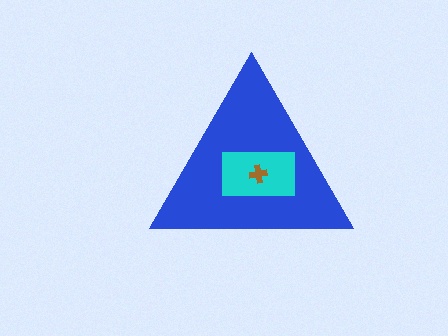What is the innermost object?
The brown cross.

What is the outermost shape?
The blue triangle.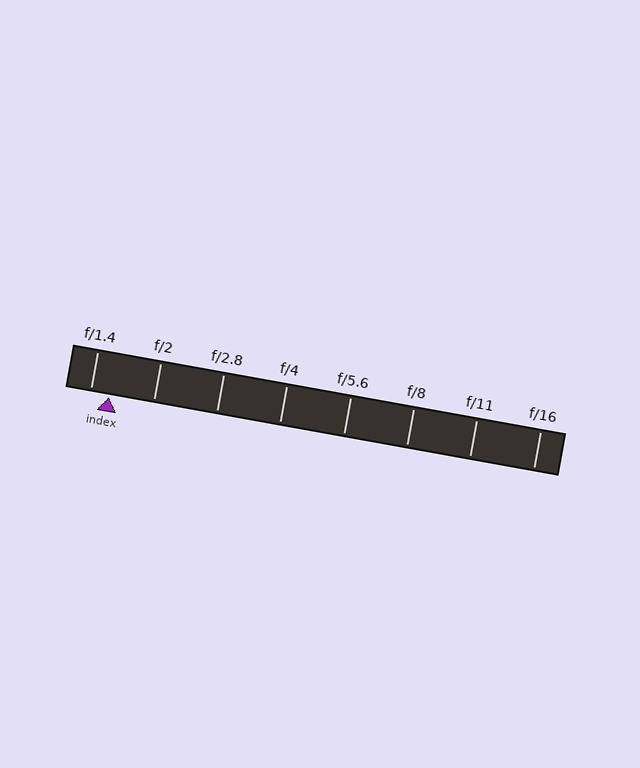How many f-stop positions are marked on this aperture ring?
There are 8 f-stop positions marked.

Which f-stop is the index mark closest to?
The index mark is closest to f/1.4.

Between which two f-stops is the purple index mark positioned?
The index mark is between f/1.4 and f/2.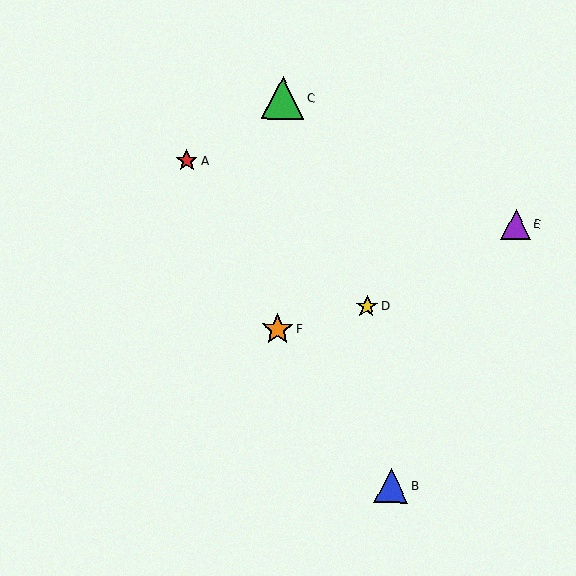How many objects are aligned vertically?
2 objects (C, F) are aligned vertically.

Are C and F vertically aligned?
Yes, both are at x≈283.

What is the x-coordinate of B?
Object B is at x≈391.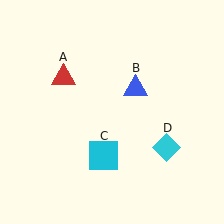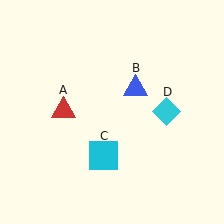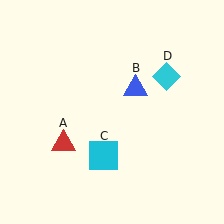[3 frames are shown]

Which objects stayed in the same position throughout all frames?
Blue triangle (object B) and cyan square (object C) remained stationary.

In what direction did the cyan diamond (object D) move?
The cyan diamond (object D) moved up.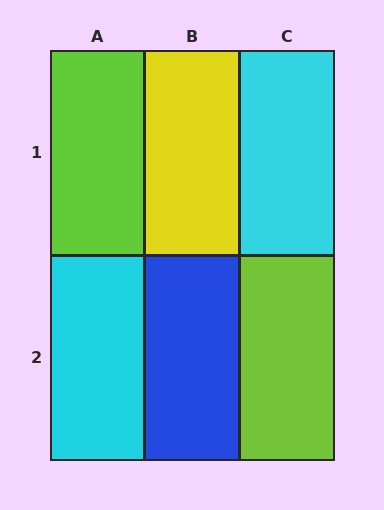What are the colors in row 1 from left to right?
Lime, yellow, cyan.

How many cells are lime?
2 cells are lime.